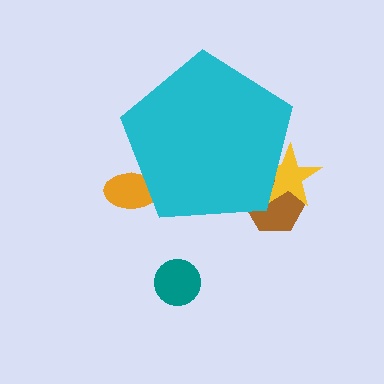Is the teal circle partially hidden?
No, the teal circle is fully visible.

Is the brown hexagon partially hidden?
Yes, the brown hexagon is partially hidden behind the cyan pentagon.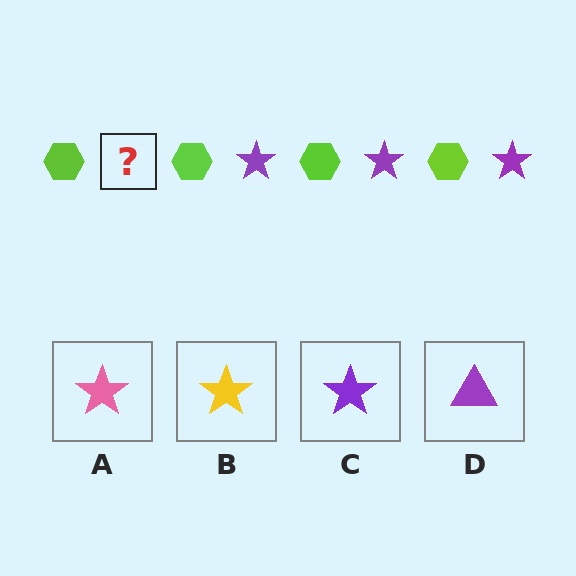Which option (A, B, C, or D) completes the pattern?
C.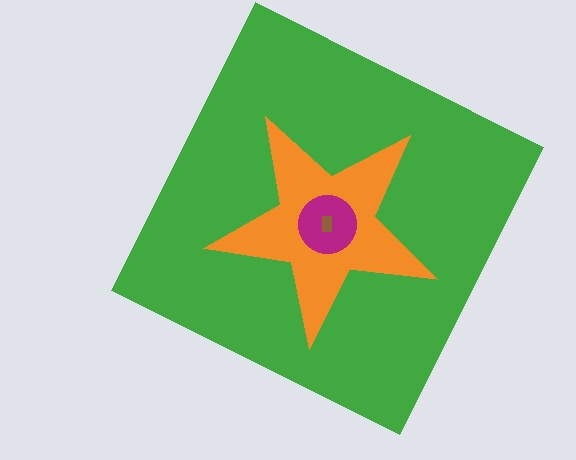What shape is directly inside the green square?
The orange star.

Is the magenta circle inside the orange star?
Yes.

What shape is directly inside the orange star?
The magenta circle.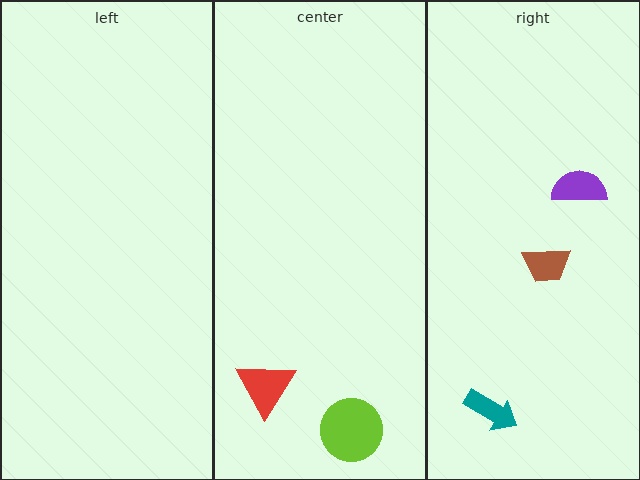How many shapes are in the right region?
3.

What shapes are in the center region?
The lime circle, the red triangle.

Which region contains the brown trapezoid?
The right region.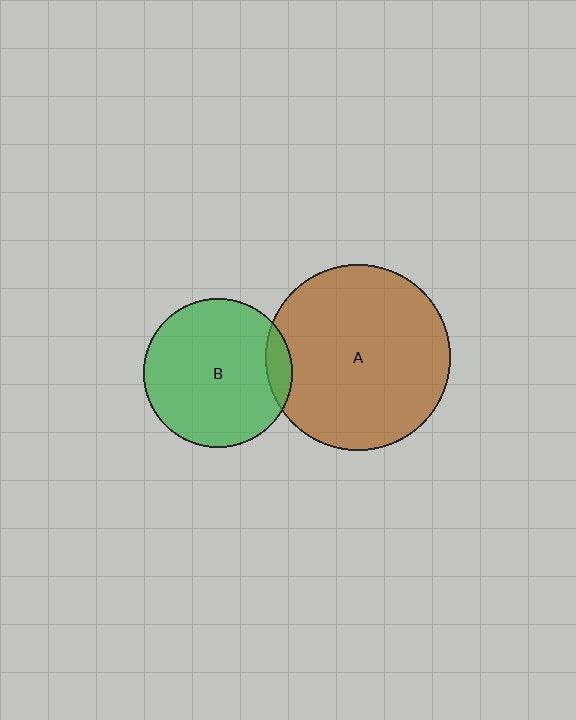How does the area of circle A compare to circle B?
Approximately 1.6 times.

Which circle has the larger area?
Circle A (brown).